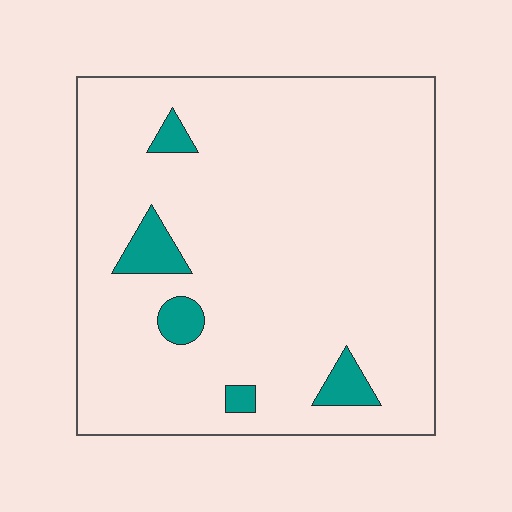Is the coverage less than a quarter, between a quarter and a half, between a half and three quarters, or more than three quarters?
Less than a quarter.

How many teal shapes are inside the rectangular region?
5.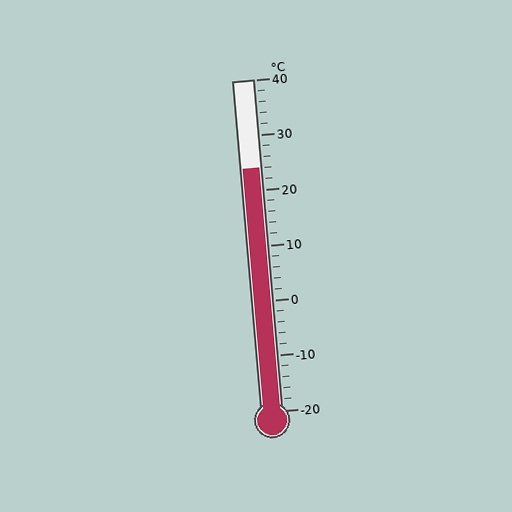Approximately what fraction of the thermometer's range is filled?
The thermometer is filled to approximately 75% of its range.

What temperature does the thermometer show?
The thermometer shows approximately 24°C.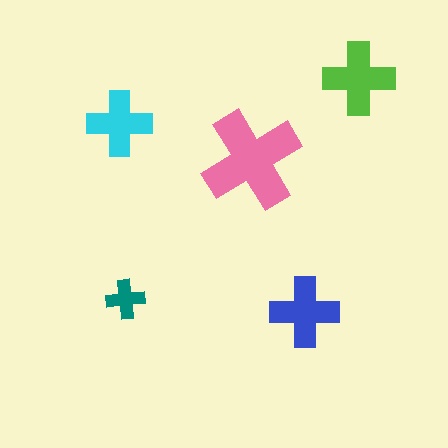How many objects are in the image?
There are 5 objects in the image.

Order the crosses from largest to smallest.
the pink one, the lime one, the blue one, the cyan one, the teal one.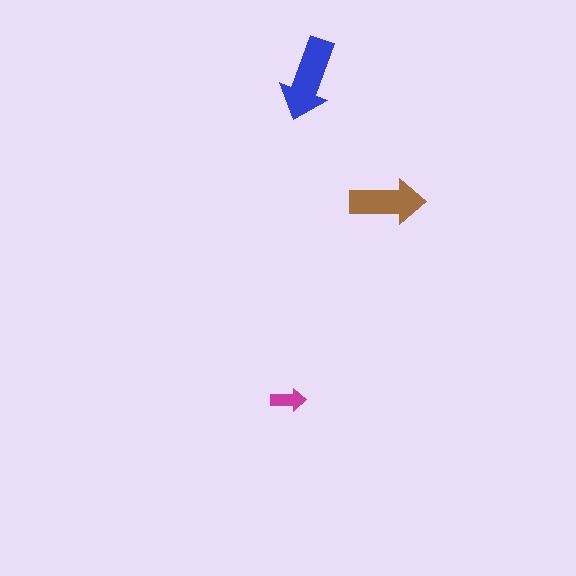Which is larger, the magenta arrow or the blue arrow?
The blue one.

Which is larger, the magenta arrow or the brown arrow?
The brown one.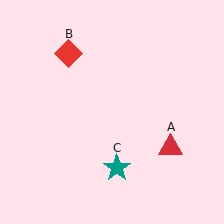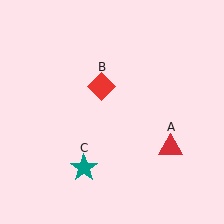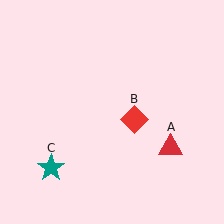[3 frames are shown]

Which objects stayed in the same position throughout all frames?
Red triangle (object A) remained stationary.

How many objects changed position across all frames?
2 objects changed position: red diamond (object B), teal star (object C).